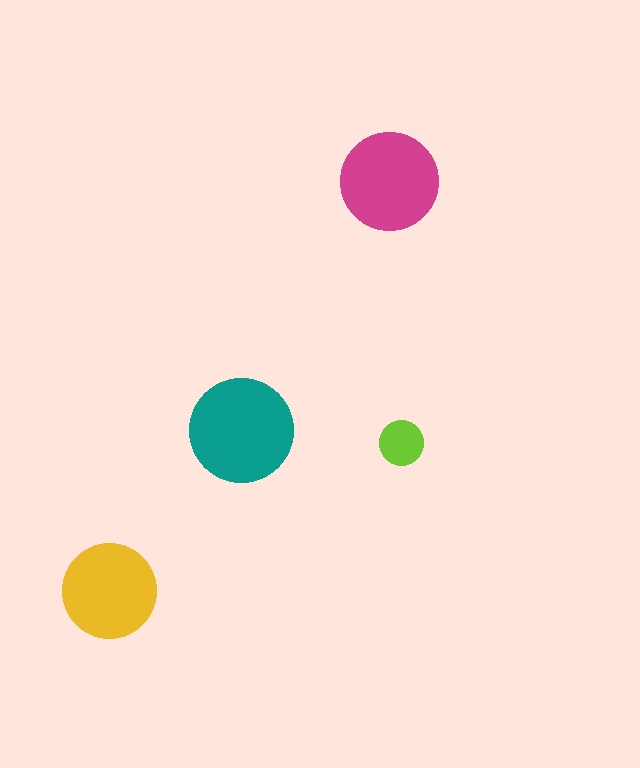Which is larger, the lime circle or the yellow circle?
The yellow one.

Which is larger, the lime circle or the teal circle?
The teal one.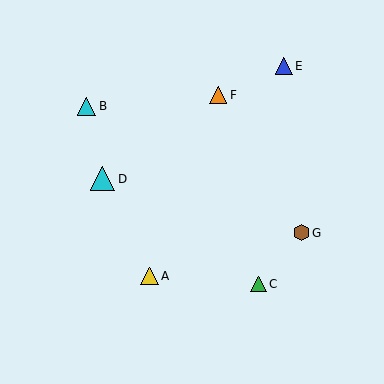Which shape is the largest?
The cyan triangle (labeled D) is the largest.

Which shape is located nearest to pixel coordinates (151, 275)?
The yellow triangle (labeled A) at (149, 276) is nearest to that location.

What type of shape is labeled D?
Shape D is a cyan triangle.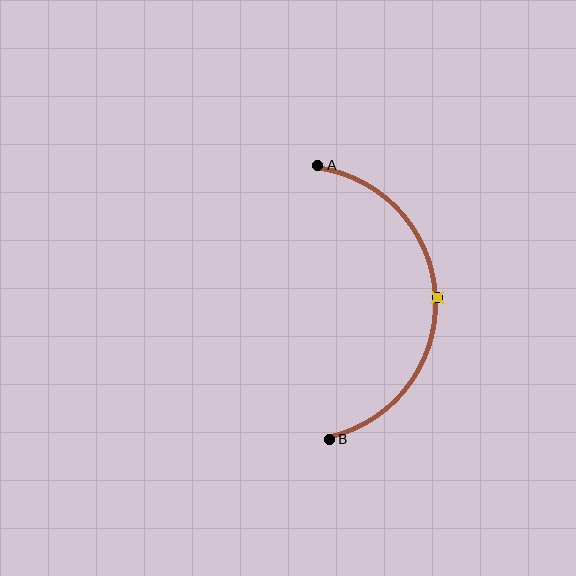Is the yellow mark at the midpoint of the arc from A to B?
Yes. The yellow mark lies on the arc at equal arc-length from both A and B — it is the arc midpoint.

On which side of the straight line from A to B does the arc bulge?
The arc bulges to the right of the straight line connecting A and B.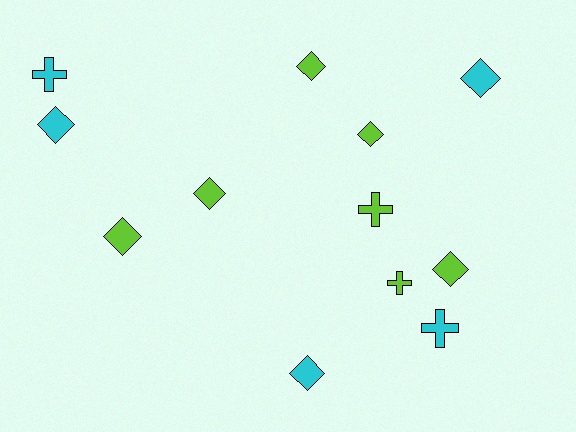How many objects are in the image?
There are 12 objects.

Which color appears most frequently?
Lime, with 7 objects.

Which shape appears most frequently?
Diamond, with 8 objects.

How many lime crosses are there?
There are 2 lime crosses.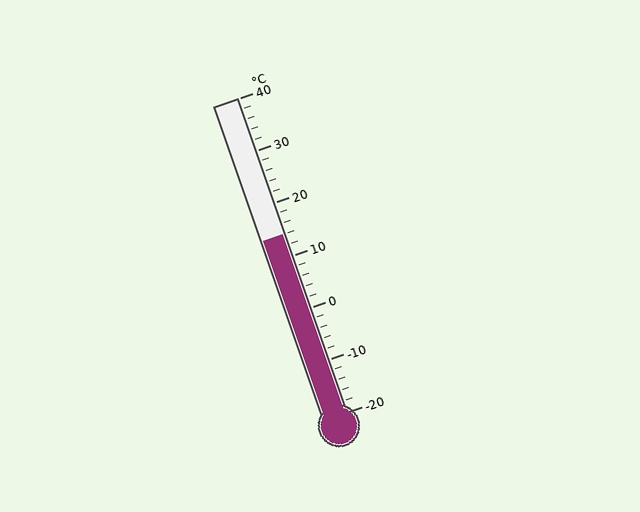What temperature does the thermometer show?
The thermometer shows approximately 14°C.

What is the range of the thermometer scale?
The thermometer scale ranges from -20°C to 40°C.